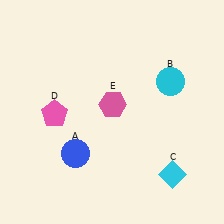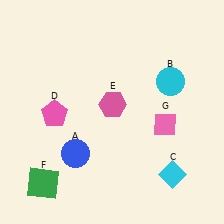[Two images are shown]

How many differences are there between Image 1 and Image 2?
There are 2 differences between the two images.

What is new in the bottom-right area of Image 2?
A pink diamond (G) was added in the bottom-right area of Image 2.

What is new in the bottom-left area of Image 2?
A green square (F) was added in the bottom-left area of Image 2.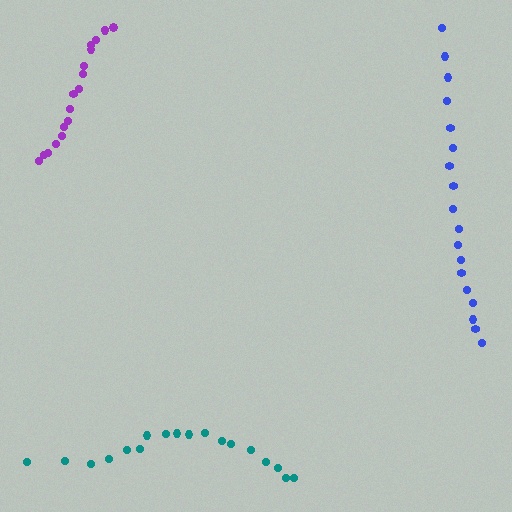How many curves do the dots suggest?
There are 3 distinct paths.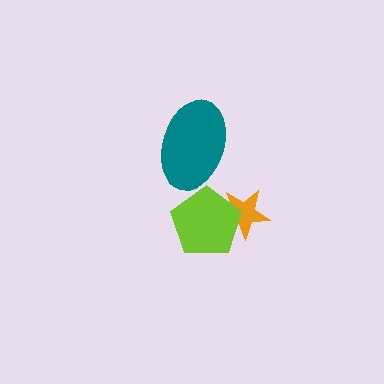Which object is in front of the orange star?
The lime pentagon is in front of the orange star.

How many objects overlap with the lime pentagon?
1 object overlaps with the lime pentagon.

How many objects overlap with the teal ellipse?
0 objects overlap with the teal ellipse.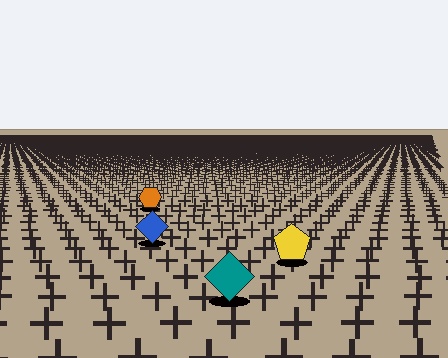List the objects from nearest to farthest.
From nearest to farthest: the teal diamond, the yellow pentagon, the blue diamond, the orange hexagon.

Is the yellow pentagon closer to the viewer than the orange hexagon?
Yes. The yellow pentagon is closer — you can tell from the texture gradient: the ground texture is coarser near it.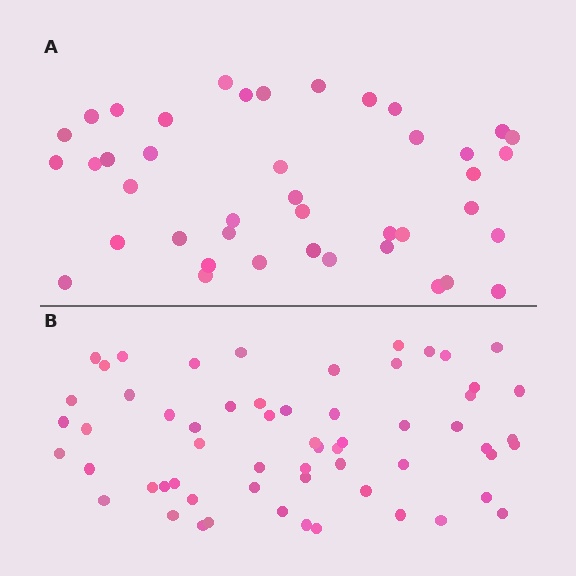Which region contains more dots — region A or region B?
Region B (the bottom region) has more dots.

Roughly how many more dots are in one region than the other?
Region B has approximately 20 more dots than region A.